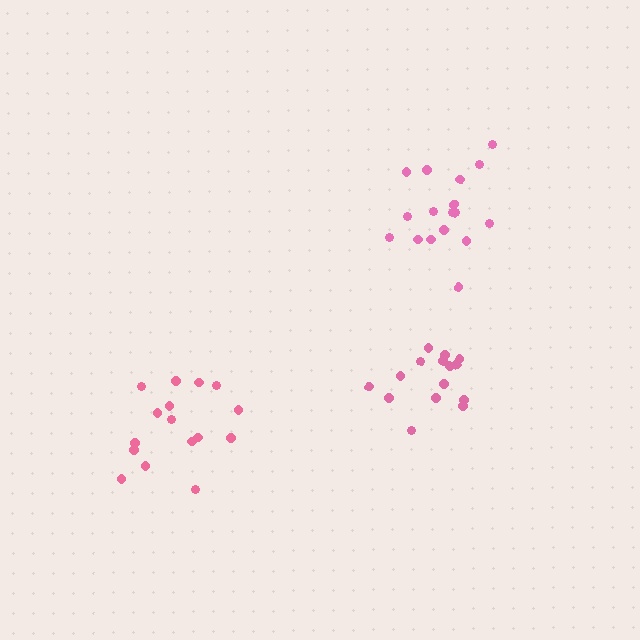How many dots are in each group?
Group 1: 17 dots, Group 2: 16 dots, Group 3: 16 dots (49 total).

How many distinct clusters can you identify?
There are 3 distinct clusters.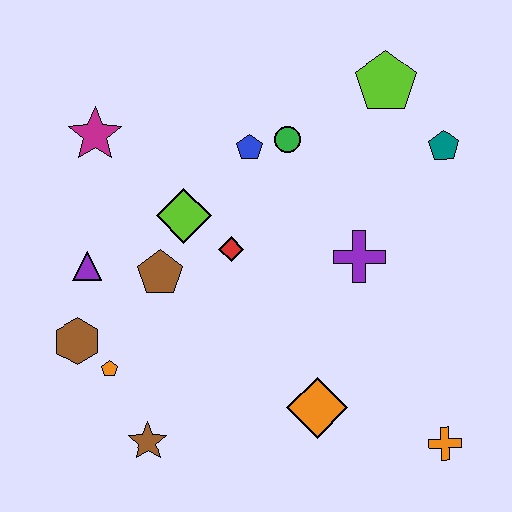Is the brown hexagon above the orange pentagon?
Yes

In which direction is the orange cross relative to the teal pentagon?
The orange cross is below the teal pentagon.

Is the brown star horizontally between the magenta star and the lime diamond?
Yes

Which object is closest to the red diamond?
The lime diamond is closest to the red diamond.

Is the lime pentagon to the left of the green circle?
No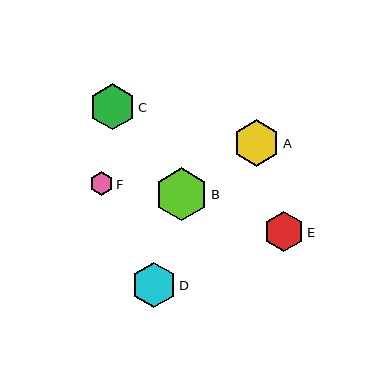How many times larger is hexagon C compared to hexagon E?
Hexagon C is approximately 1.1 times the size of hexagon E.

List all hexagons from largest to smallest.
From largest to smallest: B, A, C, D, E, F.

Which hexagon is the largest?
Hexagon B is the largest with a size of approximately 53 pixels.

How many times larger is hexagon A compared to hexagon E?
Hexagon A is approximately 1.2 times the size of hexagon E.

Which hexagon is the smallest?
Hexagon F is the smallest with a size of approximately 23 pixels.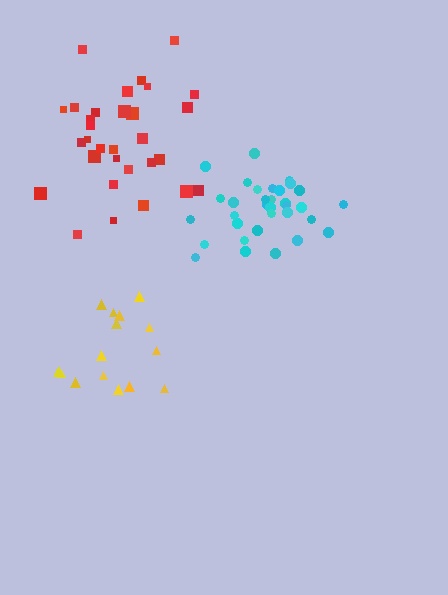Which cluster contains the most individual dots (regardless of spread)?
Cyan (33).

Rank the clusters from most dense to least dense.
cyan, red, yellow.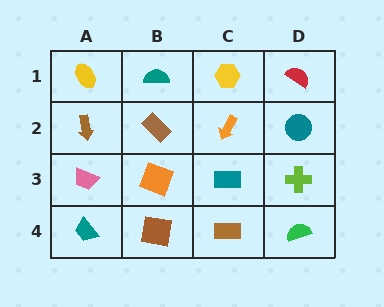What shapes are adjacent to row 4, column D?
A lime cross (row 3, column D), a brown rectangle (row 4, column C).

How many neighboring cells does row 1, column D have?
2.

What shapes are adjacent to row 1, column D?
A teal circle (row 2, column D), a yellow hexagon (row 1, column C).